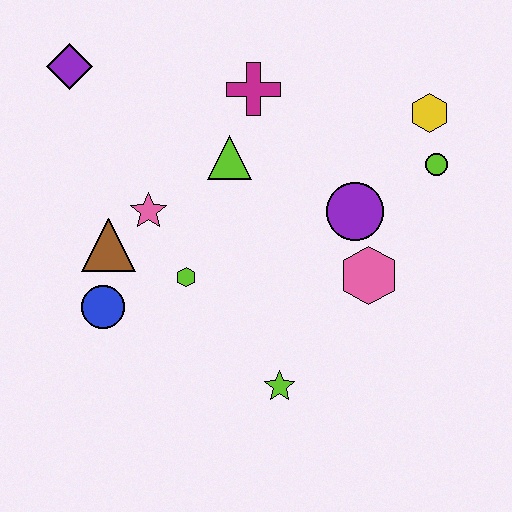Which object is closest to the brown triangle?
The pink star is closest to the brown triangle.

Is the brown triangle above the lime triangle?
No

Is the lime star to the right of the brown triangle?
Yes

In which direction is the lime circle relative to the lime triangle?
The lime circle is to the right of the lime triangle.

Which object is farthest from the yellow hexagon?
The blue circle is farthest from the yellow hexagon.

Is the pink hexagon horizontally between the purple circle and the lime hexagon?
No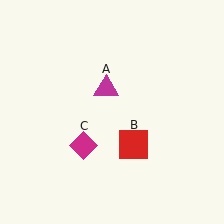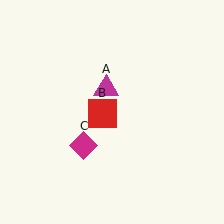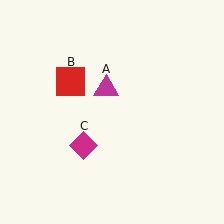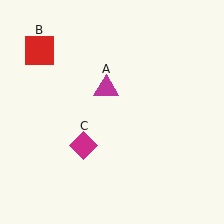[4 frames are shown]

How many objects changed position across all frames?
1 object changed position: red square (object B).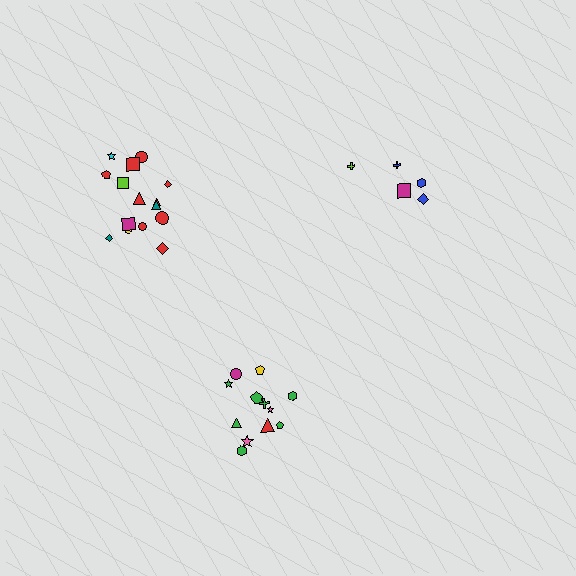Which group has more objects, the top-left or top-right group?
The top-left group.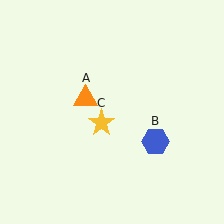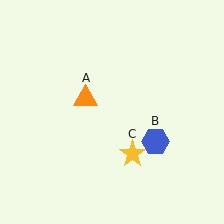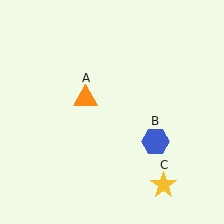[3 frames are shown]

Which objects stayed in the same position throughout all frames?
Orange triangle (object A) and blue hexagon (object B) remained stationary.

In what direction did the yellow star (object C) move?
The yellow star (object C) moved down and to the right.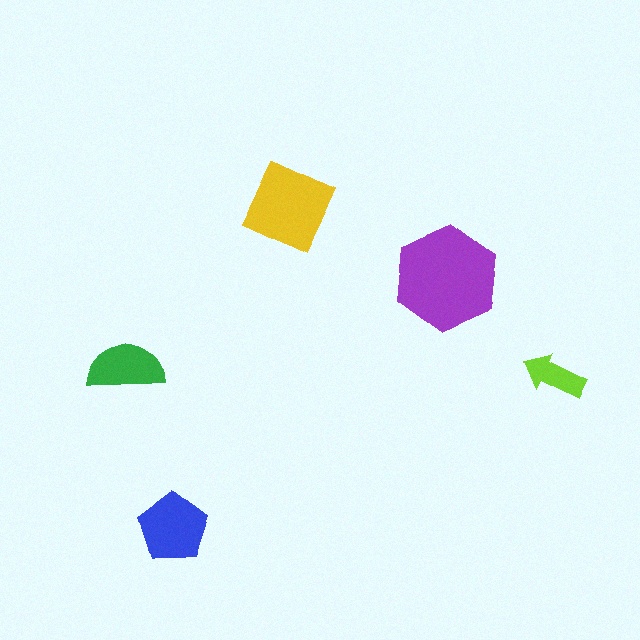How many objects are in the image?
There are 5 objects in the image.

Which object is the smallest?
The lime arrow.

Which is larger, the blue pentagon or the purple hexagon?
The purple hexagon.